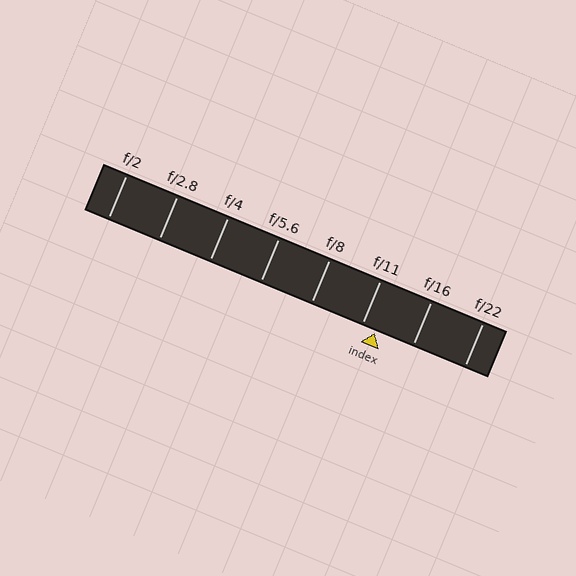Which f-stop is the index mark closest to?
The index mark is closest to f/11.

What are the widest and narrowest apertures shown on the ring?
The widest aperture shown is f/2 and the narrowest is f/22.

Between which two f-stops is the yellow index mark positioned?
The index mark is between f/11 and f/16.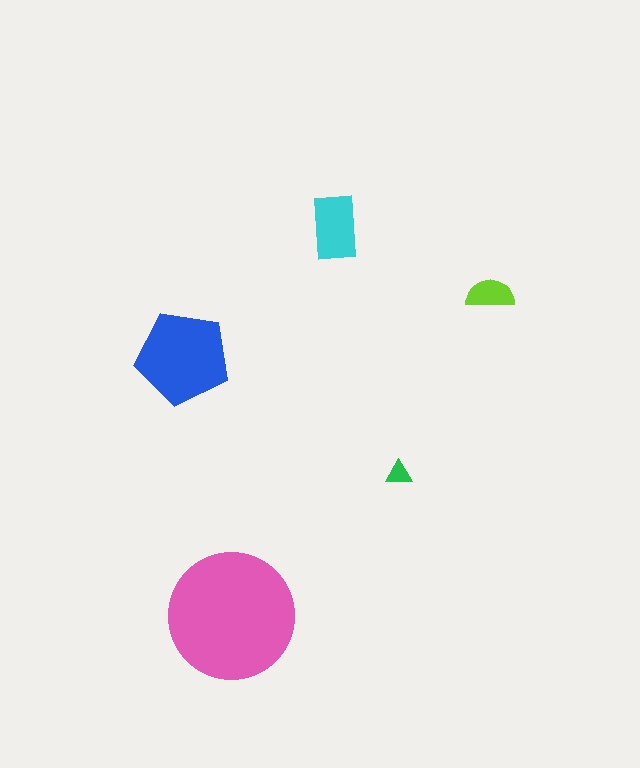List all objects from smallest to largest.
The green triangle, the lime semicircle, the cyan rectangle, the blue pentagon, the pink circle.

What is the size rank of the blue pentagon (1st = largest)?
2nd.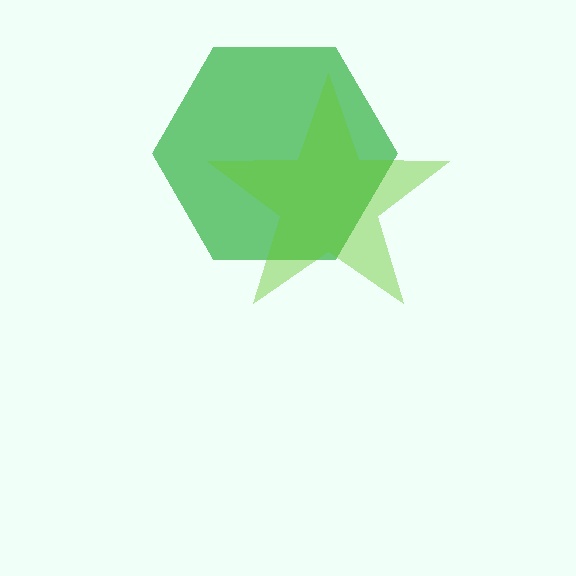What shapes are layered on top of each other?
The layered shapes are: a green hexagon, a lime star.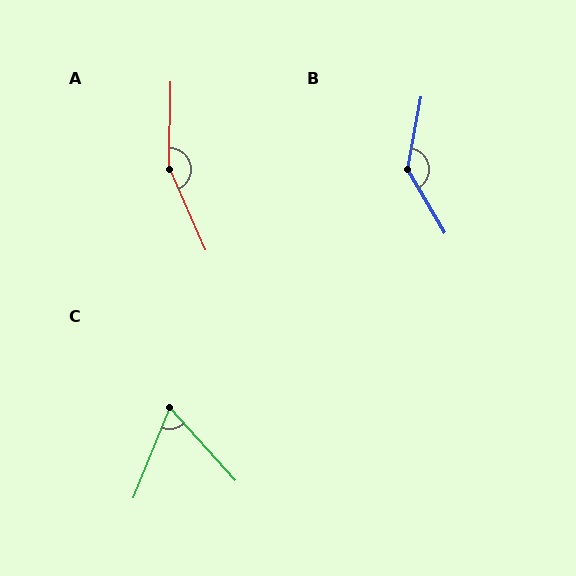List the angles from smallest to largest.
C (64°), B (139°), A (155°).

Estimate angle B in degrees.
Approximately 139 degrees.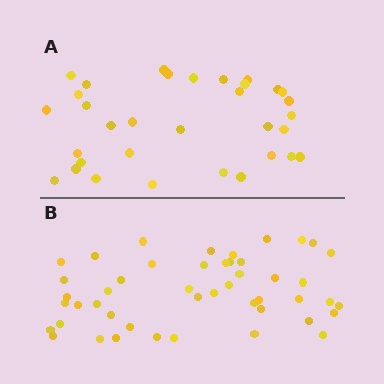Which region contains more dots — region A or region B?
Region B (the bottom region) has more dots.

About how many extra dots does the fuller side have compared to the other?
Region B has approximately 15 more dots than region A.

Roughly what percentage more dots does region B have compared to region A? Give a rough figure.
About 40% more.